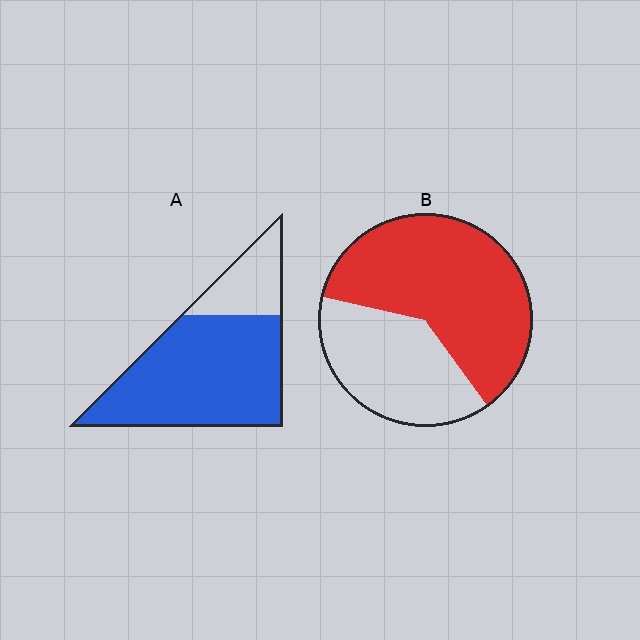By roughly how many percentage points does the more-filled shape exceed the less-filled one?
By roughly 15 percentage points (A over B).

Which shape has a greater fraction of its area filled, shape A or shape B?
Shape A.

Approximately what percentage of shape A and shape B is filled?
A is approximately 75% and B is approximately 60%.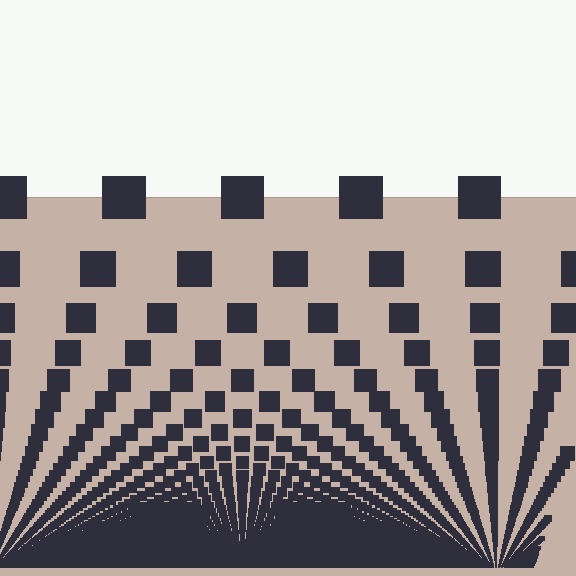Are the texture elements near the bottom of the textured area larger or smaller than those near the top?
Smaller. The gradient is inverted — elements near the bottom are smaller and denser.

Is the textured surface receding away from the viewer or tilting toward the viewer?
The surface appears to tilt toward the viewer. Texture elements get larger and sparser toward the top.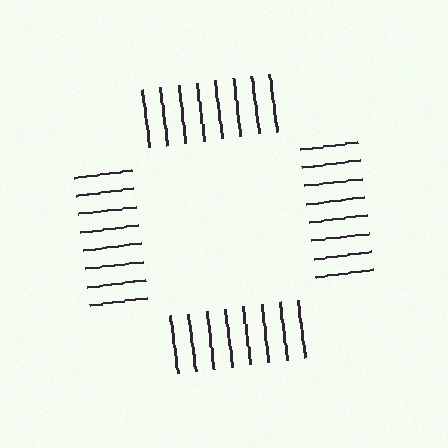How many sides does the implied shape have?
4 sides — the line-ends trace a square.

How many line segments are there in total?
32 — 8 along each of the 4 edges.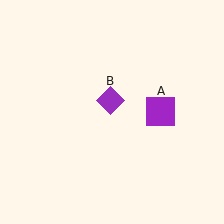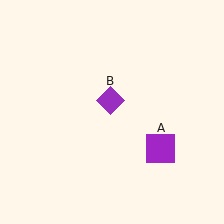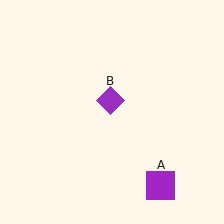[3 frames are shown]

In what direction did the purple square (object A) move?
The purple square (object A) moved down.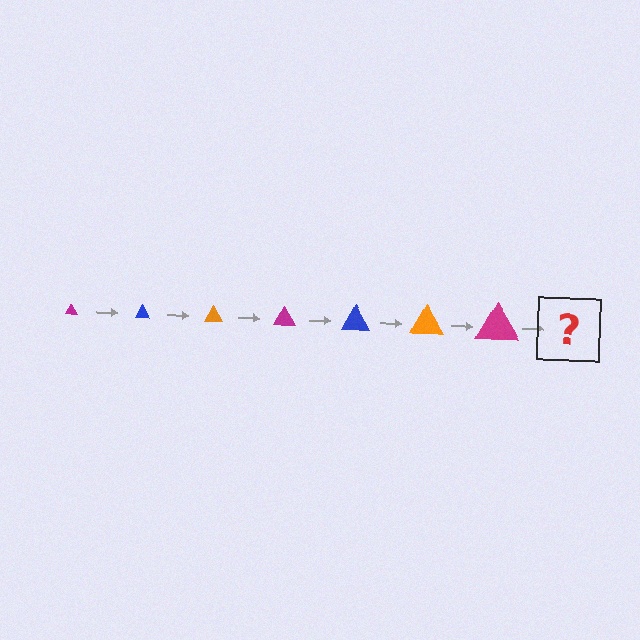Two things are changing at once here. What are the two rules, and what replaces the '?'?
The two rules are that the triangle grows larger each step and the color cycles through magenta, blue, and orange. The '?' should be a blue triangle, larger than the previous one.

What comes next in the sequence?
The next element should be a blue triangle, larger than the previous one.